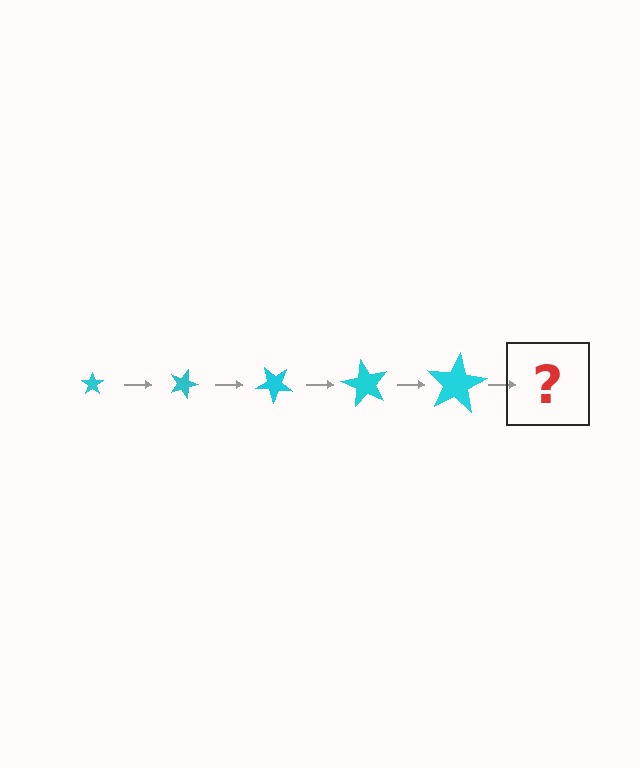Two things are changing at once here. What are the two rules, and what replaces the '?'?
The two rules are that the star grows larger each step and it rotates 20 degrees each step. The '?' should be a star, larger than the previous one and rotated 100 degrees from the start.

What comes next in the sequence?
The next element should be a star, larger than the previous one and rotated 100 degrees from the start.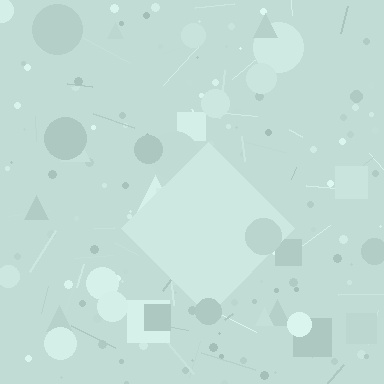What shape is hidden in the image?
A diamond is hidden in the image.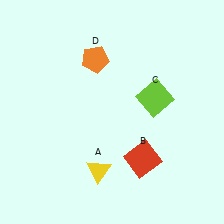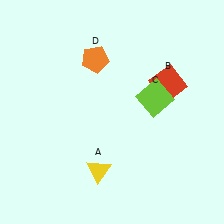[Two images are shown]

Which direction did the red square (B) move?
The red square (B) moved up.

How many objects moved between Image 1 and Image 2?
1 object moved between the two images.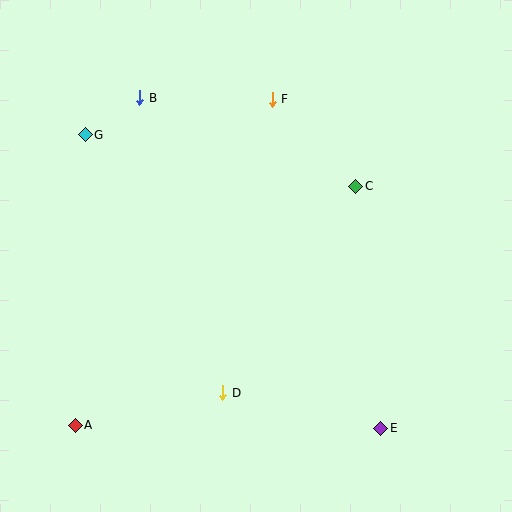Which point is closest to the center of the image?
Point C at (356, 186) is closest to the center.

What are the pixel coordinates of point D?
Point D is at (223, 393).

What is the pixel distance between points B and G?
The distance between B and G is 66 pixels.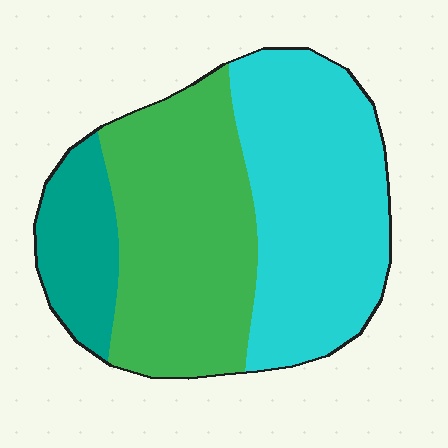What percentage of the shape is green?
Green takes up about two fifths (2/5) of the shape.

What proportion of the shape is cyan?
Cyan takes up about two fifths (2/5) of the shape.